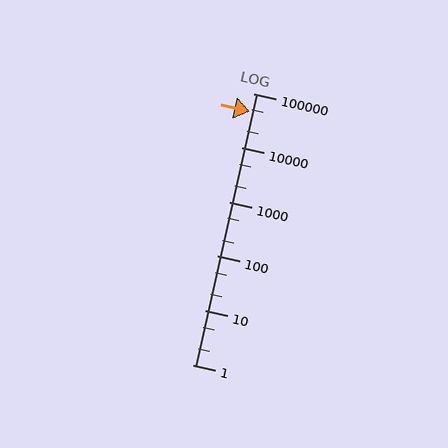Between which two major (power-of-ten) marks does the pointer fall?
The pointer is between 10000 and 100000.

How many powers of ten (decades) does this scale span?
The scale spans 5 decades, from 1 to 100000.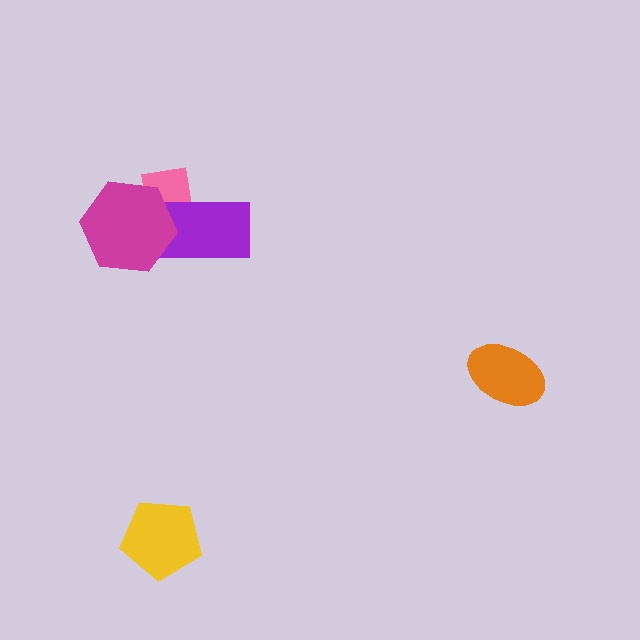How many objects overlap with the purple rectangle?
2 objects overlap with the purple rectangle.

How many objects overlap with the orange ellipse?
0 objects overlap with the orange ellipse.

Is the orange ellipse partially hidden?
No, no other shape covers it.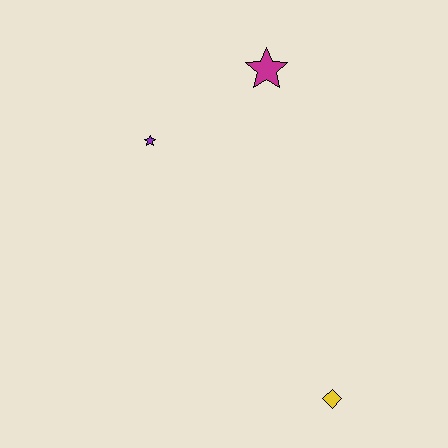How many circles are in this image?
There are no circles.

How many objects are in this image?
There are 3 objects.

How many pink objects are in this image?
There are no pink objects.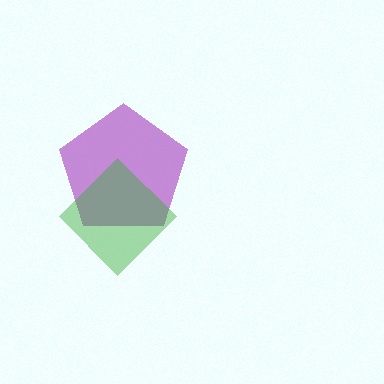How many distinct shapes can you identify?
There are 2 distinct shapes: a purple pentagon, a green diamond.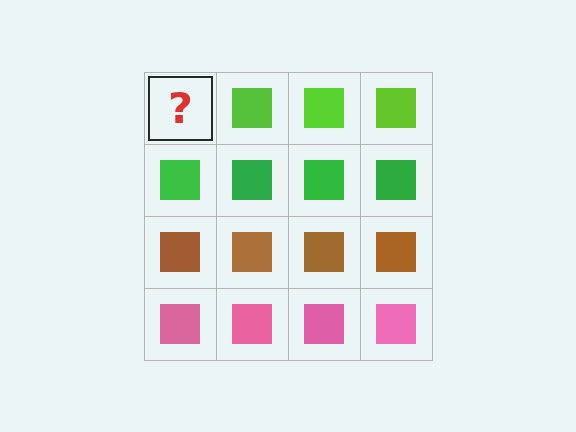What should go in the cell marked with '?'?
The missing cell should contain a lime square.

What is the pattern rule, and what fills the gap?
The rule is that each row has a consistent color. The gap should be filled with a lime square.